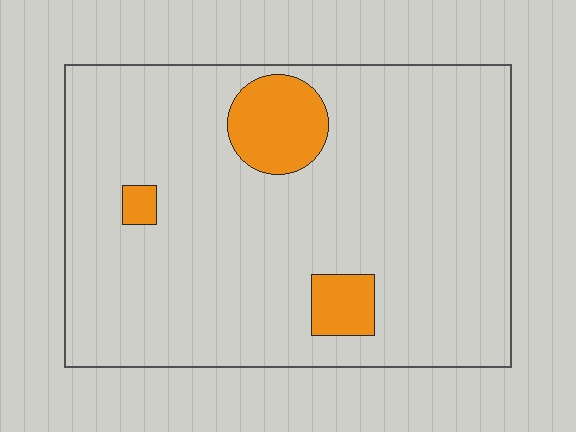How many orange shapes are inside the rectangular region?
3.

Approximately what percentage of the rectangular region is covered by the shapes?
Approximately 10%.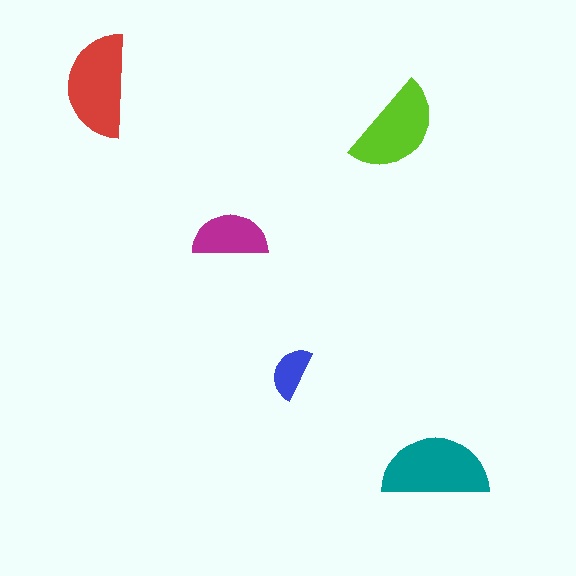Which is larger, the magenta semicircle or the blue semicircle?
The magenta one.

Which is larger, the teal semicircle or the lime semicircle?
The teal one.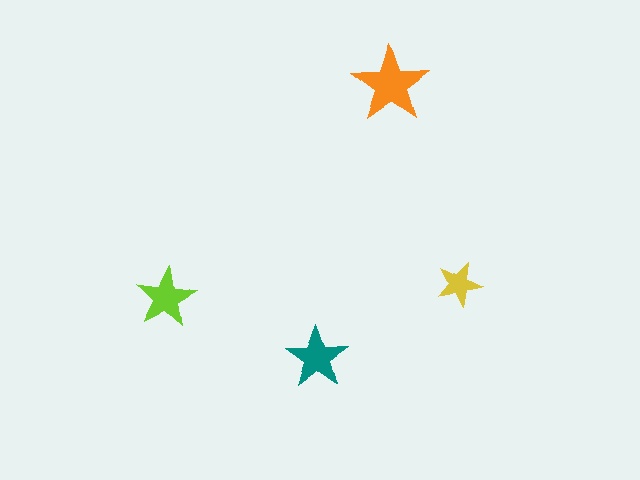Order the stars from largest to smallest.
the orange one, the teal one, the lime one, the yellow one.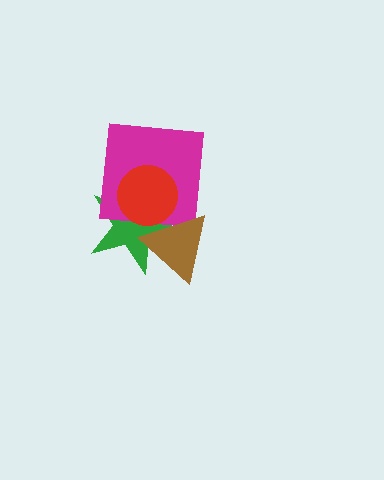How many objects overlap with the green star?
3 objects overlap with the green star.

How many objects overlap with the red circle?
3 objects overlap with the red circle.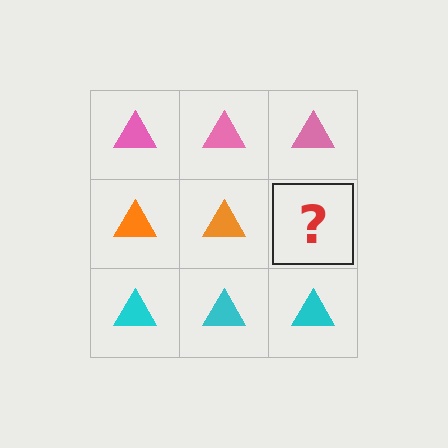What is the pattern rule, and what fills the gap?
The rule is that each row has a consistent color. The gap should be filled with an orange triangle.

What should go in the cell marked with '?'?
The missing cell should contain an orange triangle.